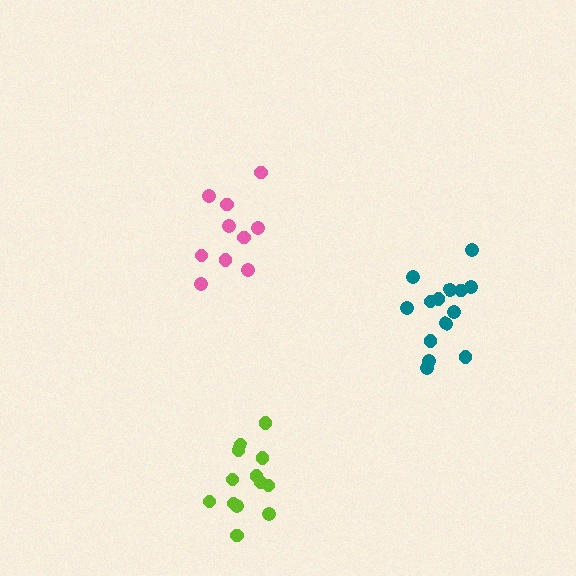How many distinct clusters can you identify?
There are 3 distinct clusters.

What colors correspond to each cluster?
The clusters are colored: teal, lime, pink.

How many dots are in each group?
Group 1: 14 dots, Group 2: 13 dots, Group 3: 10 dots (37 total).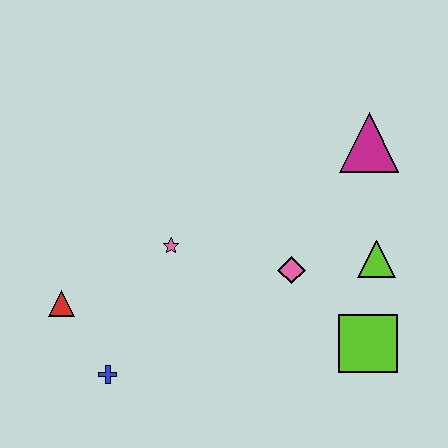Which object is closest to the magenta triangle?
The lime triangle is closest to the magenta triangle.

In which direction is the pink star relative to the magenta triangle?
The pink star is to the left of the magenta triangle.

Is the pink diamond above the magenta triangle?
No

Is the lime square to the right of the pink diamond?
Yes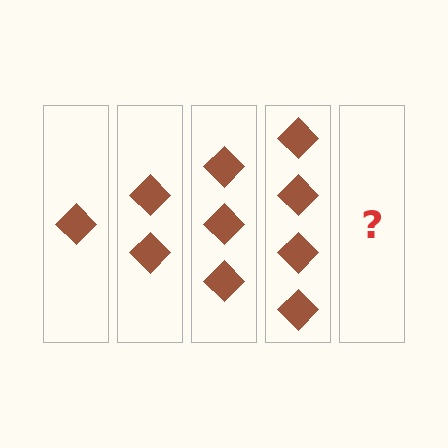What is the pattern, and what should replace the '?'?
The pattern is that each step adds one more diamond. The '?' should be 5 diamonds.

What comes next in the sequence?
The next element should be 5 diamonds.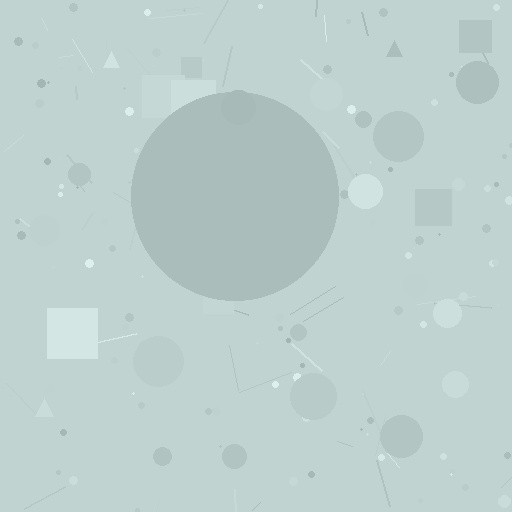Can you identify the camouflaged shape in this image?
The camouflaged shape is a circle.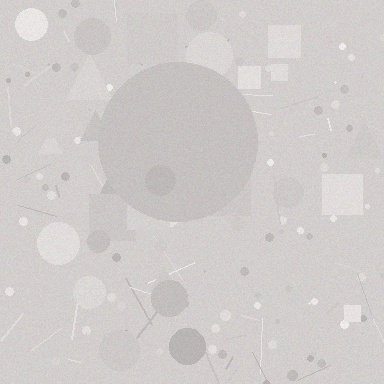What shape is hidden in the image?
A circle is hidden in the image.